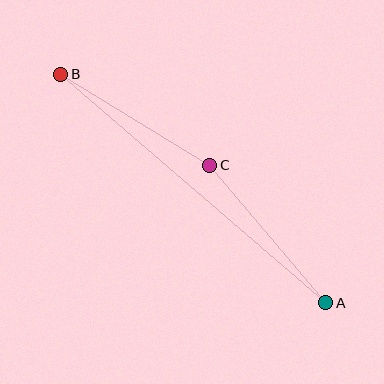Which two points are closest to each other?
Points B and C are closest to each other.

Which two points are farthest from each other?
Points A and B are farthest from each other.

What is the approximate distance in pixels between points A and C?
The distance between A and C is approximately 180 pixels.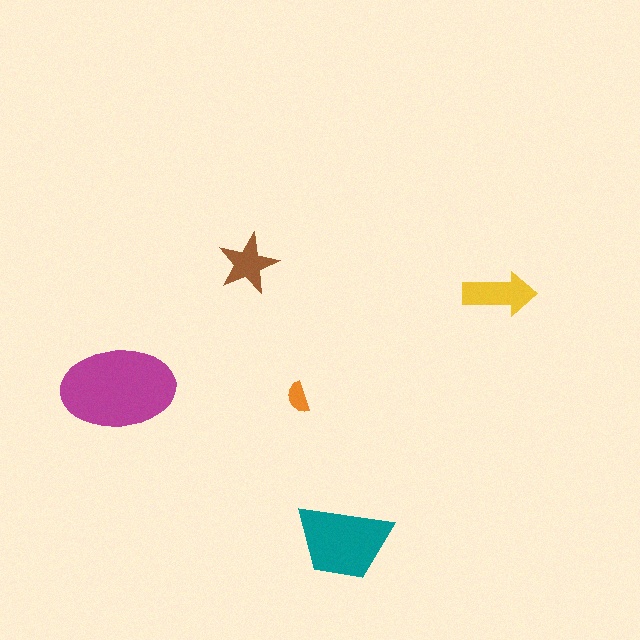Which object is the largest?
The magenta ellipse.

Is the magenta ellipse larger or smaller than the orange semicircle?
Larger.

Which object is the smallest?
The orange semicircle.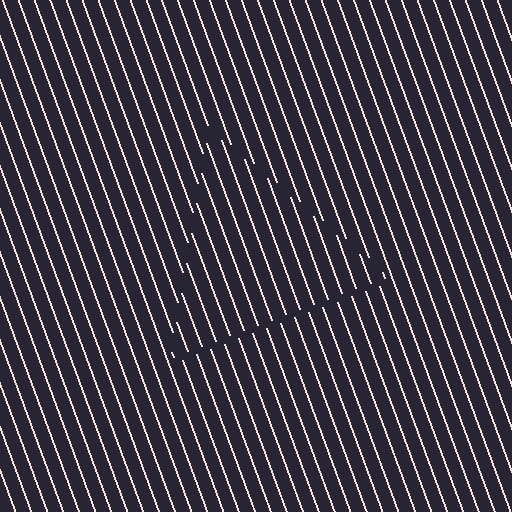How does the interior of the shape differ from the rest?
The interior of the shape contains the same grating, shifted by half a period — the contour is defined by the phase discontinuity where line-ends from the inner and outer gratings abut.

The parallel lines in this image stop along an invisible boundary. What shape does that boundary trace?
An illusory triangle. The interior of the shape contains the same grating, shifted by half a period — the contour is defined by the phase discontinuity where line-ends from the inner and outer gratings abut.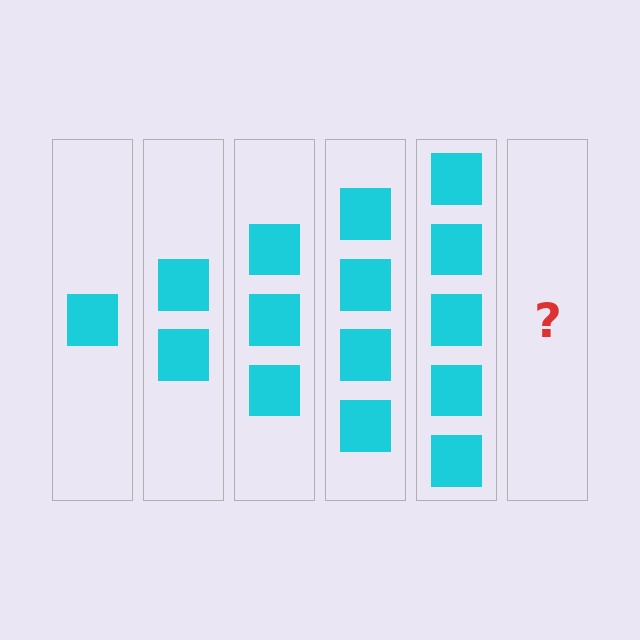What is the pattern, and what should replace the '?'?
The pattern is that each step adds one more square. The '?' should be 6 squares.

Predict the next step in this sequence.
The next step is 6 squares.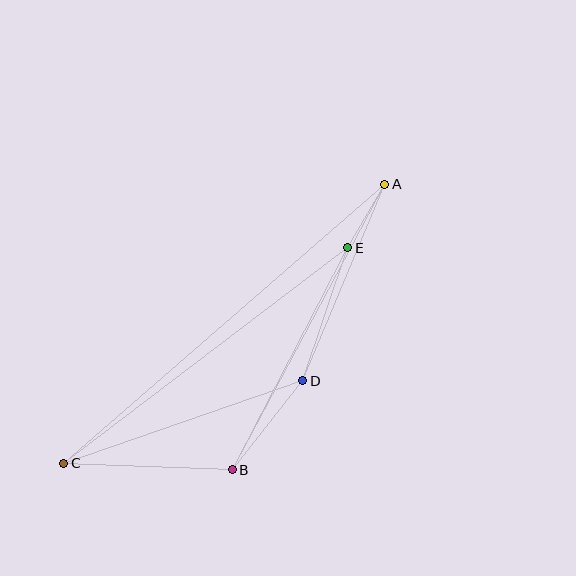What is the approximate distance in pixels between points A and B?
The distance between A and B is approximately 323 pixels.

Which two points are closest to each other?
Points A and E are closest to each other.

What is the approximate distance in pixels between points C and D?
The distance between C and D is approximately 253 pixels.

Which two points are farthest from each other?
Points A and C are farthest from each other.